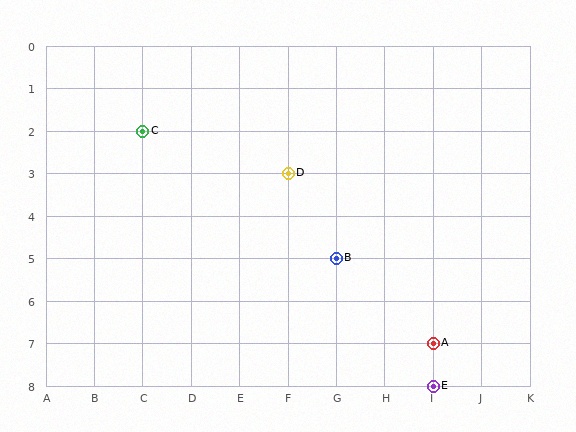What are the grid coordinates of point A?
Point A is at grid coordinates (I, 7).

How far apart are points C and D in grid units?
Points C and D are 3 columns and 1 row apart (about 3.2 grid units diagonally).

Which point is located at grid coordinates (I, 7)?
Point A is at (I, 7).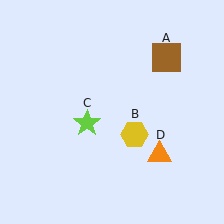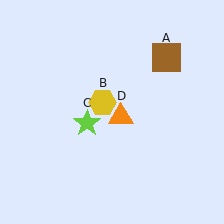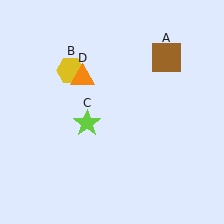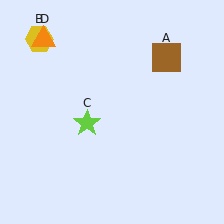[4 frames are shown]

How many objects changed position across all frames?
2 objects changed position: yellow hexagon (object B), orange triangle (object D).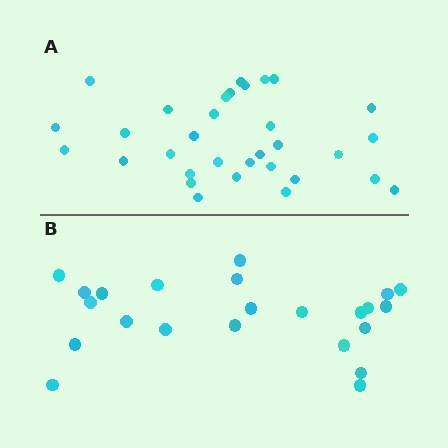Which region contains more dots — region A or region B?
Region A (the top region) has more dots.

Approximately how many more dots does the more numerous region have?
Region A has roughly 8 or so more dots than region B.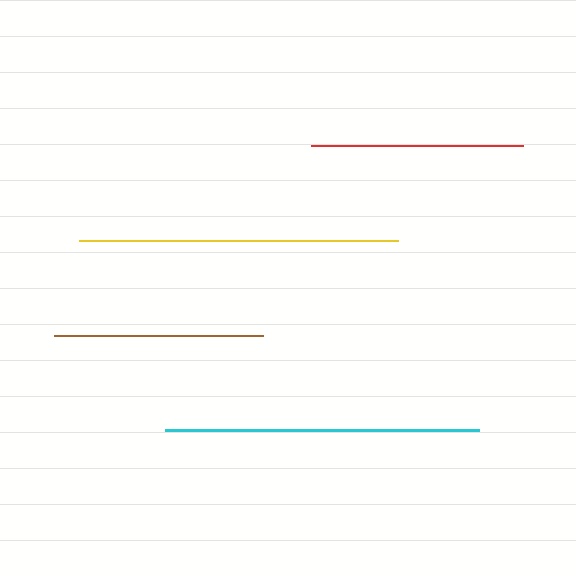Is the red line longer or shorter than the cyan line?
The cyan line is longer than the red line.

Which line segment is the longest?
The yellow line is the longest at approximately 318 pixels.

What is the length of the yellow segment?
The yellow segment is approximately 318 pixels long.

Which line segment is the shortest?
The brown line is the shortest at approximately 209 pixels.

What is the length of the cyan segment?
The cyan segment is approximately 314 pixels long.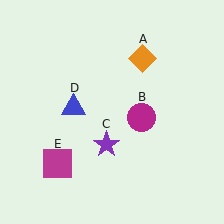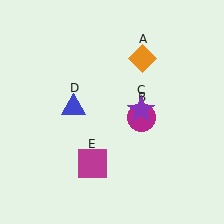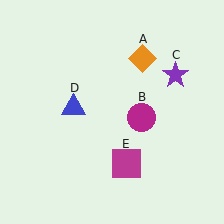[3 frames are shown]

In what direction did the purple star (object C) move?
The purple star (object C) moved up and to the right.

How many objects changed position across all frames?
2 objects changed position: purple star (object C), magenta square (object E).